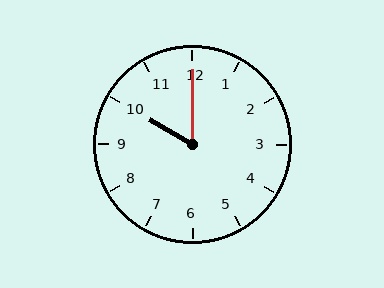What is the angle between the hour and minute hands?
Approximately 60 degrees.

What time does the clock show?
10:00.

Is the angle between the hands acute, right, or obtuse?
It is acute.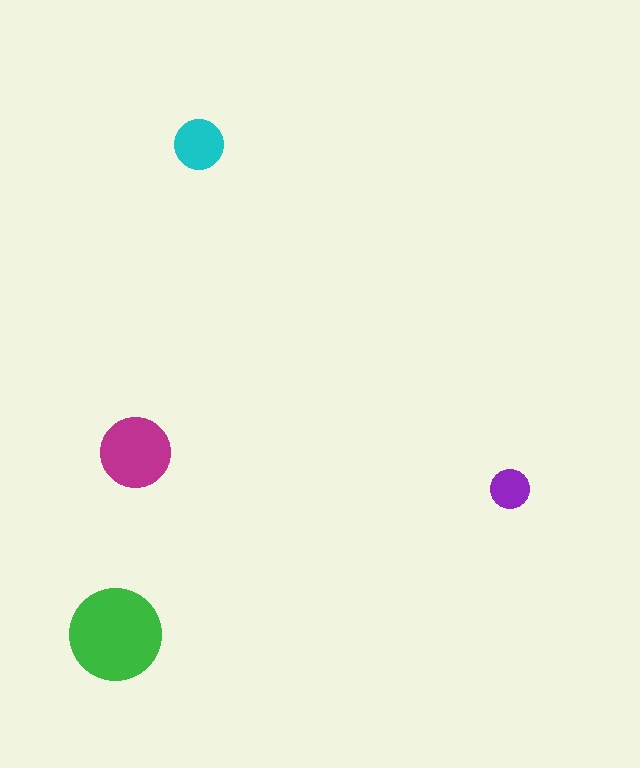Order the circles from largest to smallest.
the green one, the magenta one, the cyan one, the purple one.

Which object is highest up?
The cyan circle is topmost.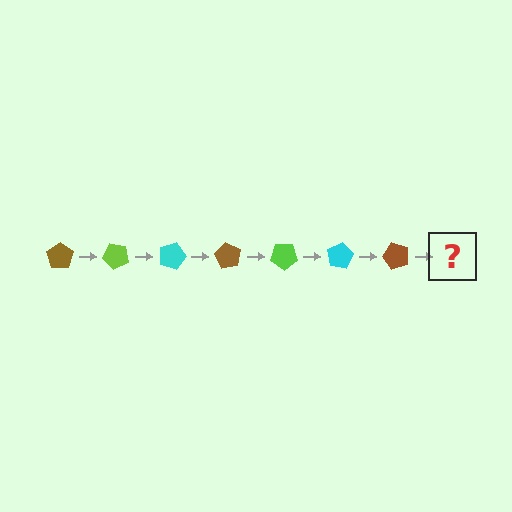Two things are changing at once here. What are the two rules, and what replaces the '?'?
The two rules are that it rotates 45 degrees each step and the color cycles through brown, lime, and cyan. The '?' should be a lime pentagon, rotated 315 degrees from the start.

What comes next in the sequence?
The next element should be a lime pentagon, rotated 315 degrees from the start.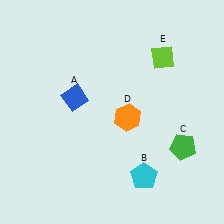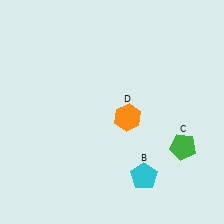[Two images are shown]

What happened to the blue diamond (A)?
The blue diamond (A) was removed in Image 2. It was in the top-left area of Image 1.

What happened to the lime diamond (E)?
The lime diamond (E) was removed in Image 2. It was in the top-right area of Image 1.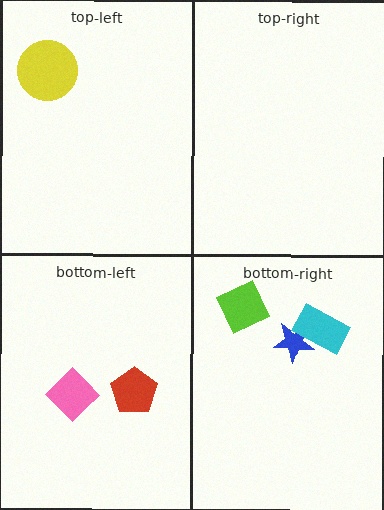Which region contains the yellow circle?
The top-left region.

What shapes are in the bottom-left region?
The pink diamond, the red pentagon.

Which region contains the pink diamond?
The bottom-left region.